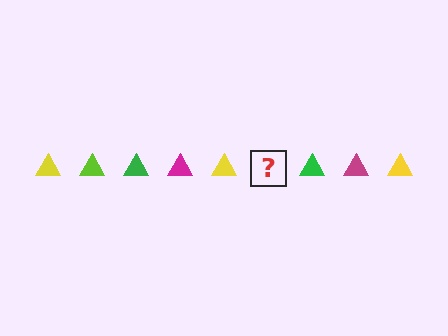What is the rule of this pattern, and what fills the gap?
The rule is that the pattern cycles through yellow, lime, green, magenta triangles. The gap should be filled with a lime triangle.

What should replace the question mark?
The question mark should be replaced with a lime triangle.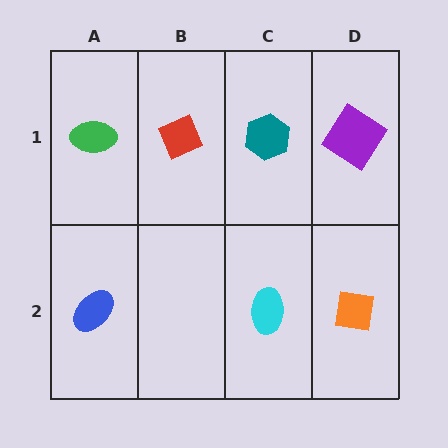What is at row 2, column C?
A cyan ellipse.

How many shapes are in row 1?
4 shapes.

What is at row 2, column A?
A blue ellipse.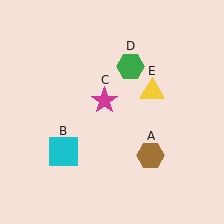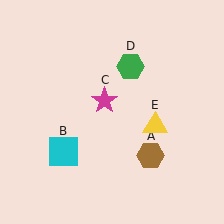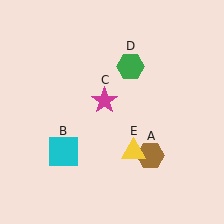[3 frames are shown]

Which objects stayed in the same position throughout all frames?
Brown hexagon (object A) and cyan square (object B) and magenta star (object C) and green hexagon (object D) remained stationary.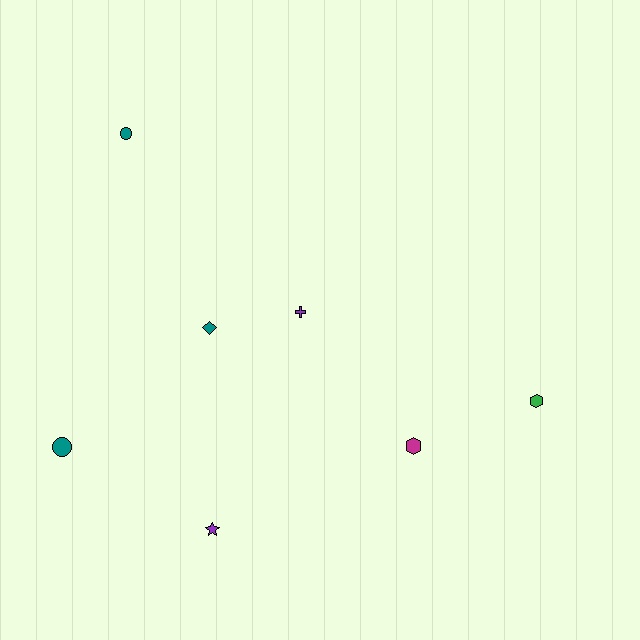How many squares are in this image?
There are no squares.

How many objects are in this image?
There are 7 objects.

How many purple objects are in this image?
There are 2 purple objects.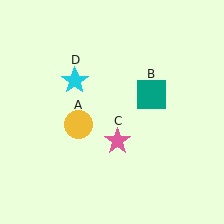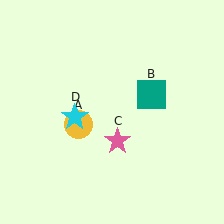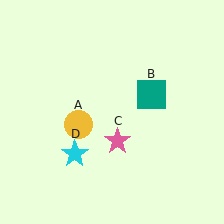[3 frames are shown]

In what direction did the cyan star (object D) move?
The cyan star (object D) moved down.